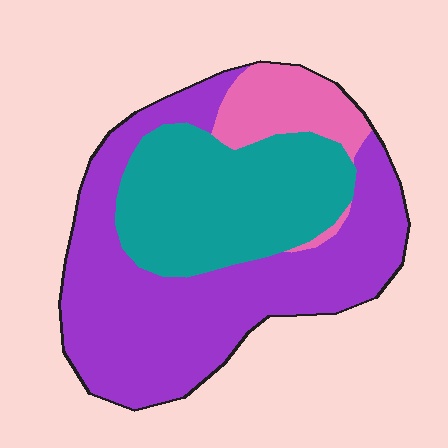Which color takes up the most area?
Purple, at roughly 55%.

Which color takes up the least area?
Pink, at roughly 10%.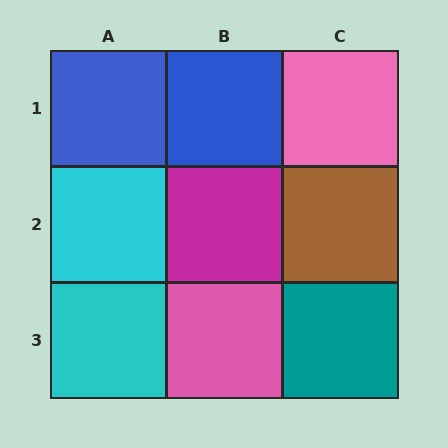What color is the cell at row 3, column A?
Cyan.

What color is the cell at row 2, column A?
Cyan.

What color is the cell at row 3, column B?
Pink.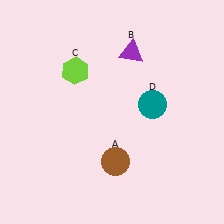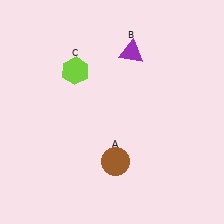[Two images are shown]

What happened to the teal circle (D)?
The teal circle (D) was removed in Image 2. It was in the top-right area of Image 1.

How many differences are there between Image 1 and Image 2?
There is 1 difference between the two images.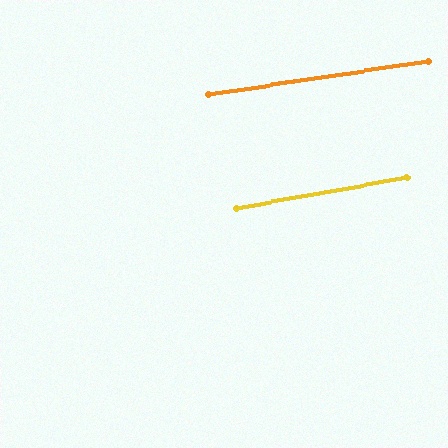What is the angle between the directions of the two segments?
Approximately 2 degrees.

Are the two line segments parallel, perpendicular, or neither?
Parallel — their directions differ by only 1.8°.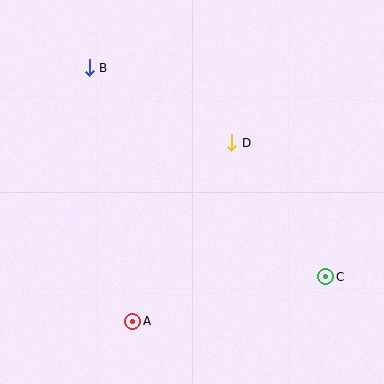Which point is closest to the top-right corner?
Point D is closest to the top-right corner.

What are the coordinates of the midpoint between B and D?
The midpoint between B and D is at (161, 105).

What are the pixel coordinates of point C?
Point C is at (326, 277).